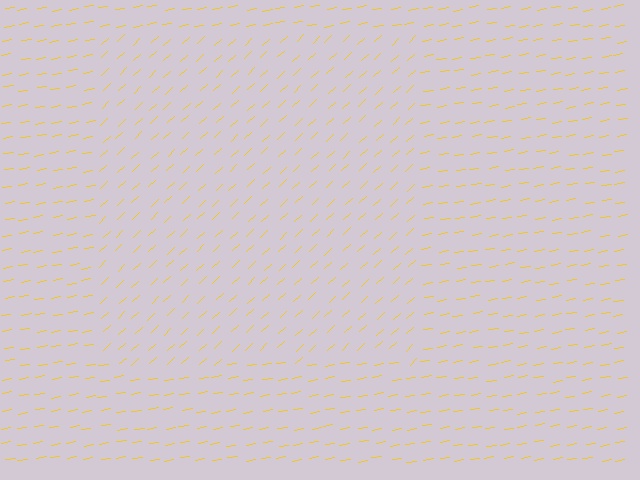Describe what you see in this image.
The image is filled with small yellow line segments. A rectangle region in the image has lines oriented differently from the surrounding lines, creating a visible texture boundary.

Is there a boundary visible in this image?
Yes, there is a texture boundary formed by a change in line orientation.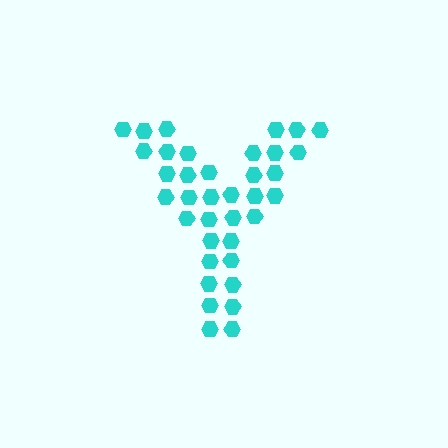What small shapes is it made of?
It is made of small hexagons.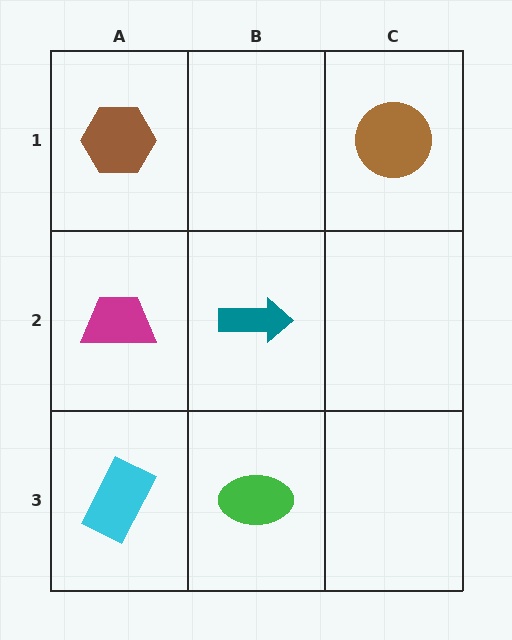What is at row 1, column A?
A brown hexagon.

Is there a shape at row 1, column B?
No, that cell is empty.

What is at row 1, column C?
A brown circle.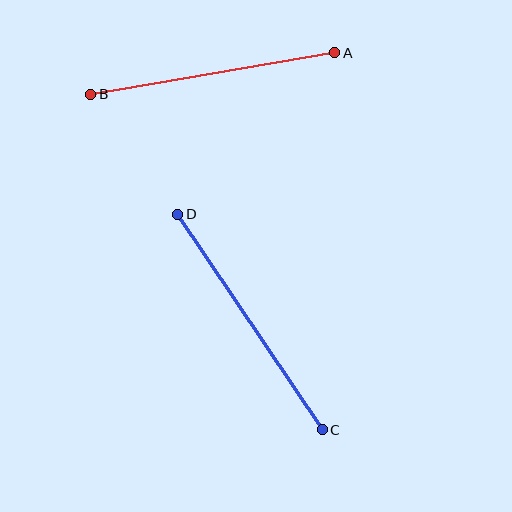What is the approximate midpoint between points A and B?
The midpoint is at approximately (213, 74) pixels.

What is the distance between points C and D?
The distance is approximately 260 pixels.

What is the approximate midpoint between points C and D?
The midpoint is at approximately (250, 322) pixels.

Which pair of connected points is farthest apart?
Points C and D are farthest apart.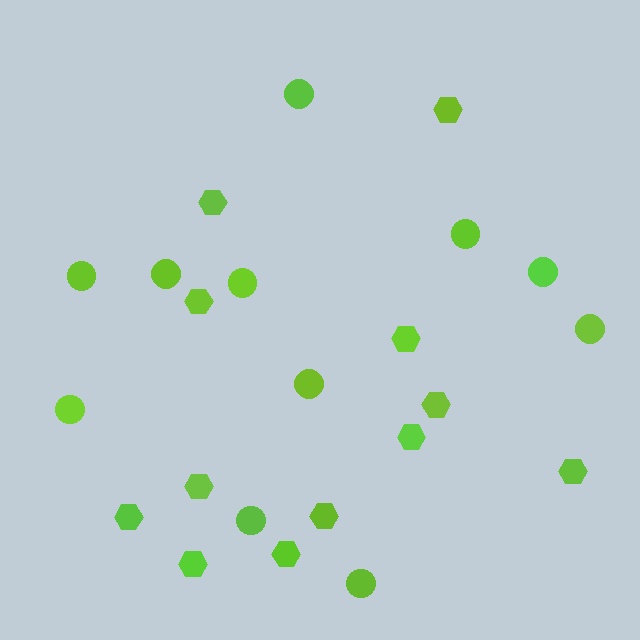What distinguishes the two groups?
There are 2 groups: one group of hexagons (12) and one group of circles (11).